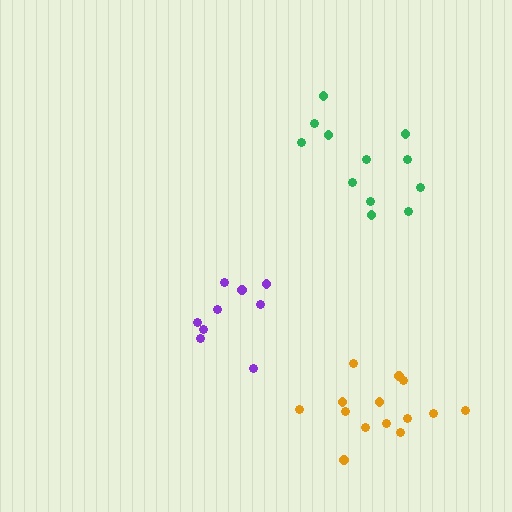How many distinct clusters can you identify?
There are 3 distinct clusters.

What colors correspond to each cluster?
The clusters are colored: green, purple, orange.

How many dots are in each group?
Group 1: 12 dots, Group 2: 9 dots, Group 3: 14 dots (35 total).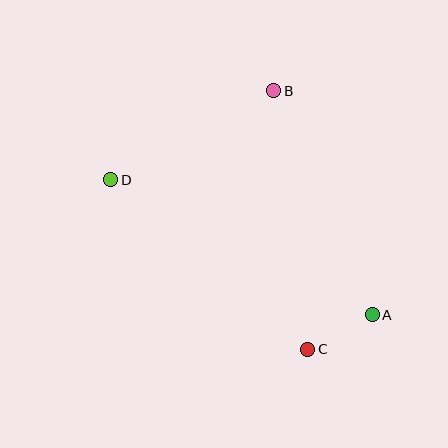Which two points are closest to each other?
Points A and C are closest to each other.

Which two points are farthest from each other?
Points A and D are farthest from each other.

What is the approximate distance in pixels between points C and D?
The distance between C and D is approximately 260 pixels.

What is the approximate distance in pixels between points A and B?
The distance between A and B is approximately 245 pixels.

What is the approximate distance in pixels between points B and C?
The distance between B and C is approximately 261 pixels.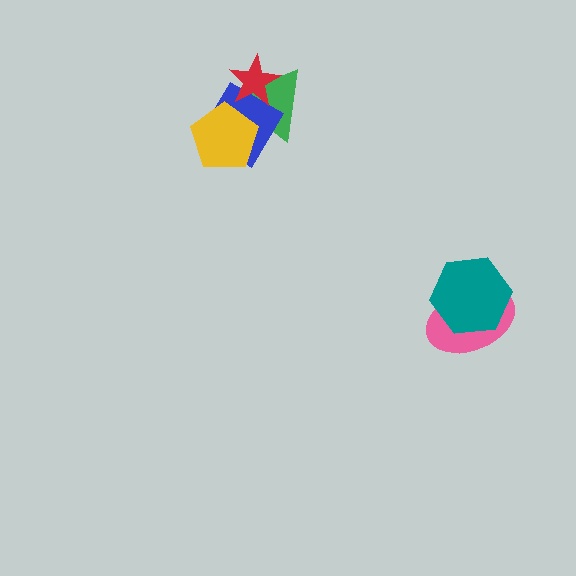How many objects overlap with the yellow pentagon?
2 objects overlap with the yellow pentagon.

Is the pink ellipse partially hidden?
Yes, it is partially covered by another shape.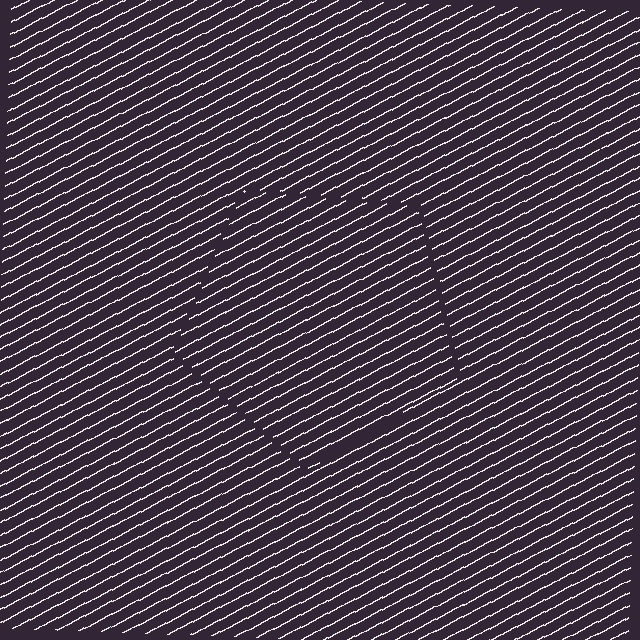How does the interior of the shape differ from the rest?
The interior of the shape contains the same grating, shifted by half a period — the contour is defined by the phase discontinuity where line-ends from the inner and outer gratings abut.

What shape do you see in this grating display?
An illusory pentagon. The interior of the shape contains the same grating, shifted by half a period — the contour is defined by the phase discontinuity where line-ends from the inner and outer gratings abut.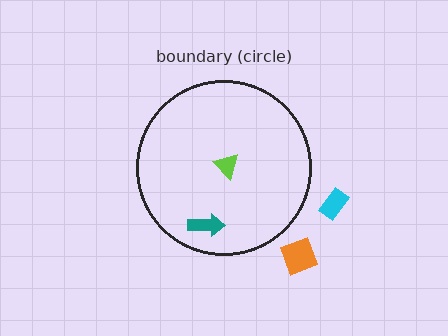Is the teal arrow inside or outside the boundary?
Inside.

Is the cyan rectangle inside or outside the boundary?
Outside.